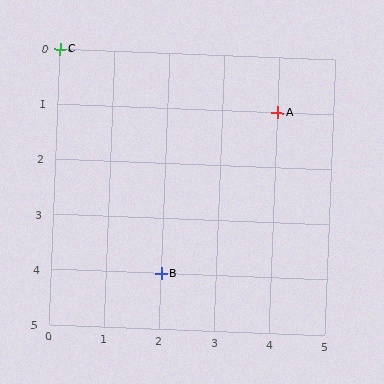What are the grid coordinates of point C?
Point C is at grid coordinates (0, 0).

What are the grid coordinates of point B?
Point B is at grid coordinates (2, 4).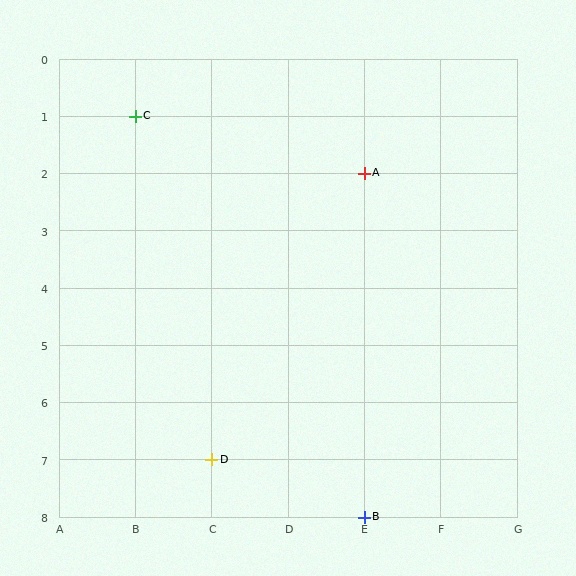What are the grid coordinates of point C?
Point C is at grid coordinates (B, 1).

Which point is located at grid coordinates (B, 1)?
Point C is at (B, 1).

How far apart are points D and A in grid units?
Points D and A are 2 columns and 5 rows apart (about 5.4 grid units diagonally).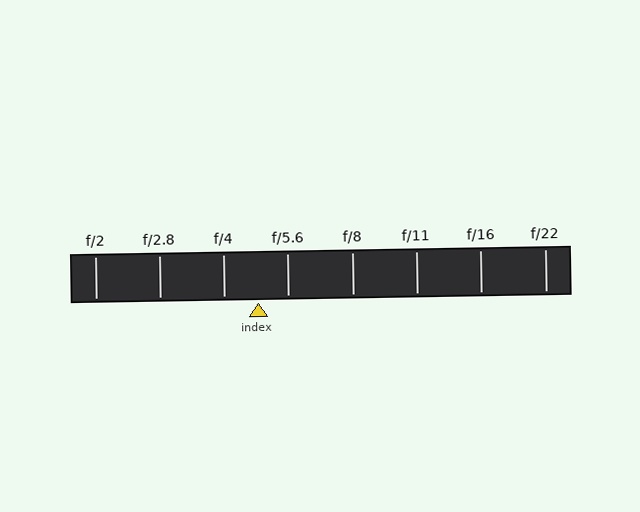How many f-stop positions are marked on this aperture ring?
There are 8 f-stop positions marked.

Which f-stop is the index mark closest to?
The index mark is closest to f/5.6.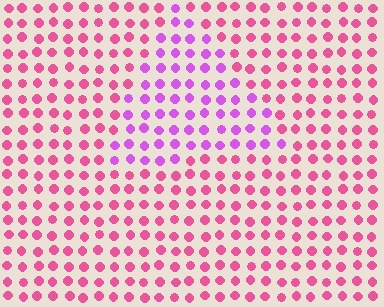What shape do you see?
I see a triangle.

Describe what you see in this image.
The image is filled with small pink elements in a uniform arrangement. A triangle-shaped region is visible where the elements are tinted to a slightly different hue, forming a subtle color boundary.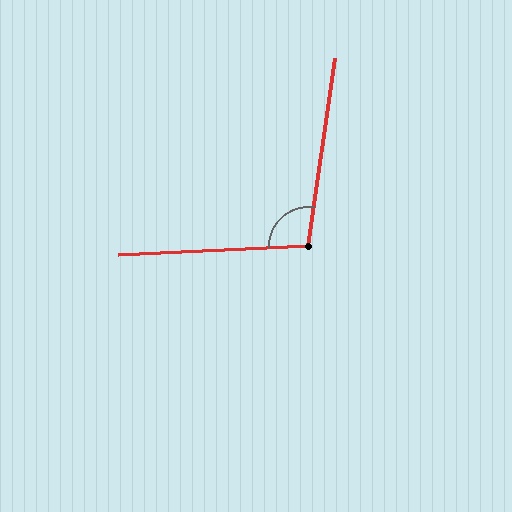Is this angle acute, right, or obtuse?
It is obtuse.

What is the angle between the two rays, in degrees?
Approximately 101 degrees.